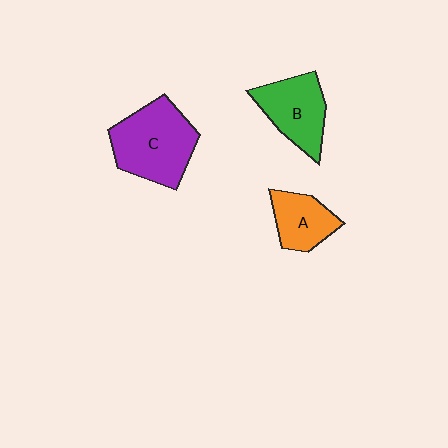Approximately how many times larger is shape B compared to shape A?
Approximately 1.3 times.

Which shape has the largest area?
Shape C (purple).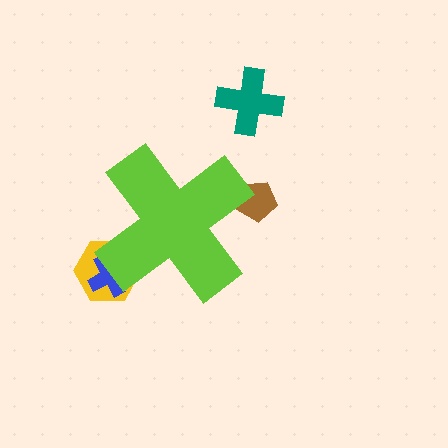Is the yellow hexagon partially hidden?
Yes, the yellow hexagon is partially hidden behind the lime cross.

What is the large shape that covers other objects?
A lime cross.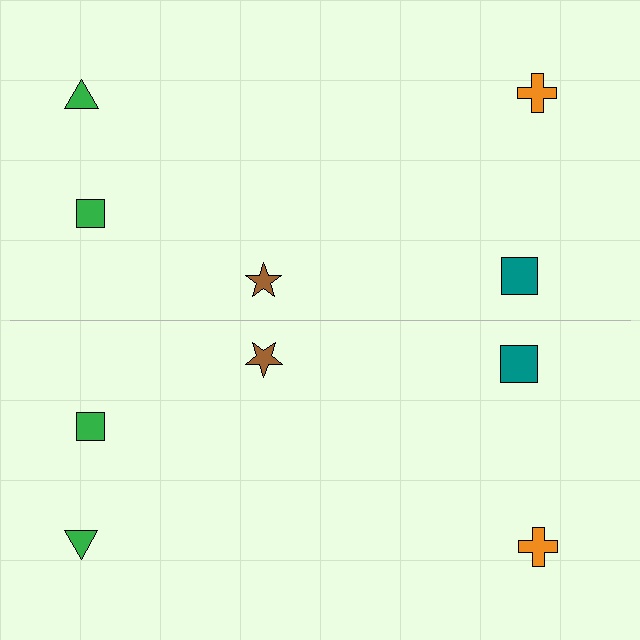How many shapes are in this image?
There are 10 shapes in this image.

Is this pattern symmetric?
Yes, this pattern has bilateral (reflection) symmetry.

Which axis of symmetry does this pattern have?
The pattern has a horizontal axis of symmetry running through the center of the image.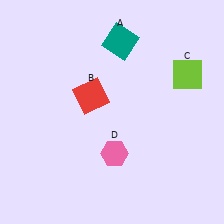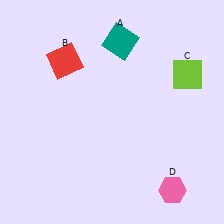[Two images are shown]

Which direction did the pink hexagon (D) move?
The pink hexagon (D) moved right.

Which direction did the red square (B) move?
The red square (B) moved up.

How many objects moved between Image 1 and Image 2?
2 objects moved between the two images.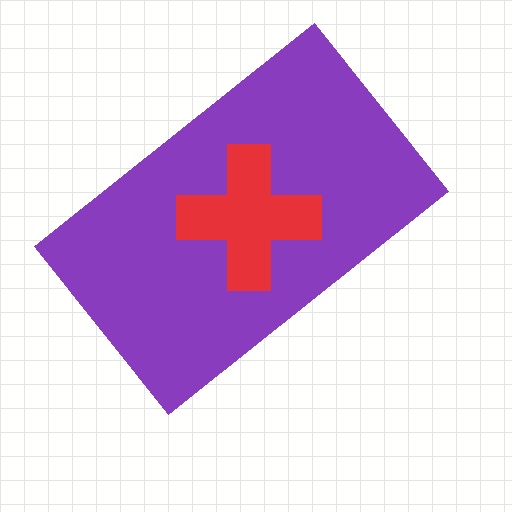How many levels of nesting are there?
2.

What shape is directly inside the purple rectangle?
The red cross.